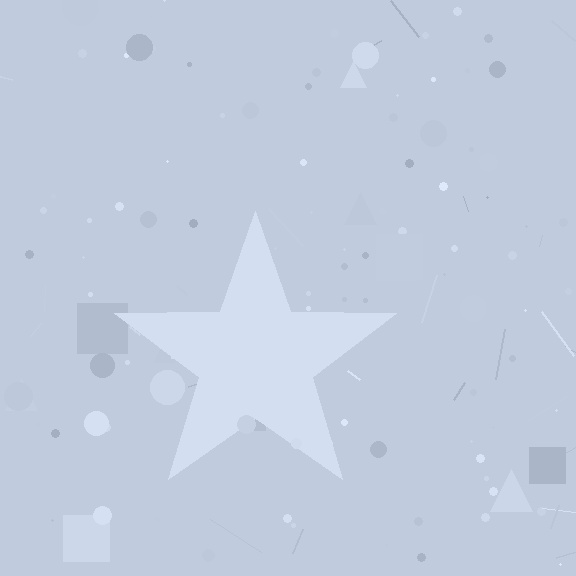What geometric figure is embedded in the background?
A star is embedded in the background.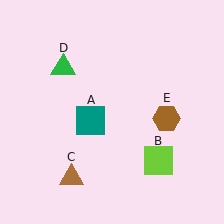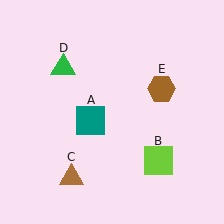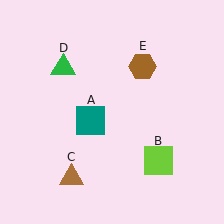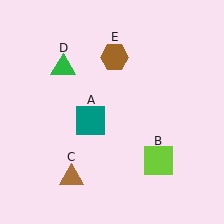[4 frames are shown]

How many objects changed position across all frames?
1 object changed position: brown hexagon (object E).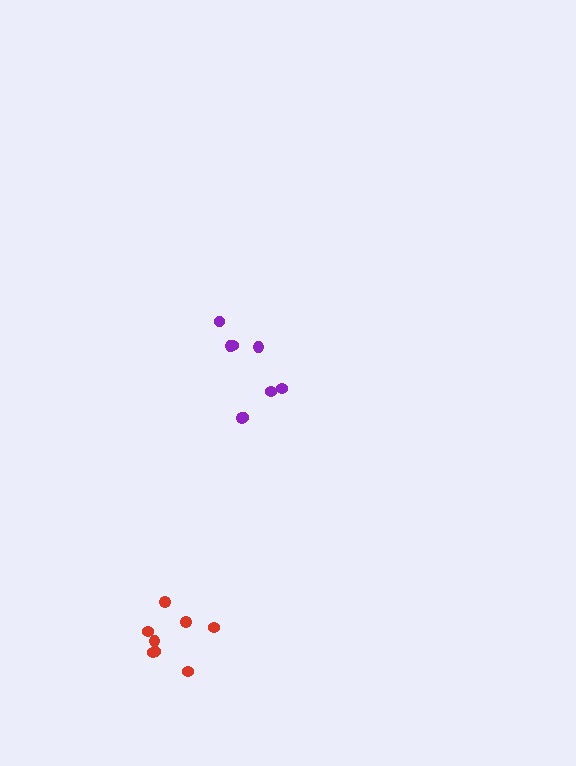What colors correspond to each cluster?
The clusters are colored: red, purple.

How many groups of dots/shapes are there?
There are 2 groups.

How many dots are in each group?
Group 1: 8 dots, Group 2: 8 dots (16 total).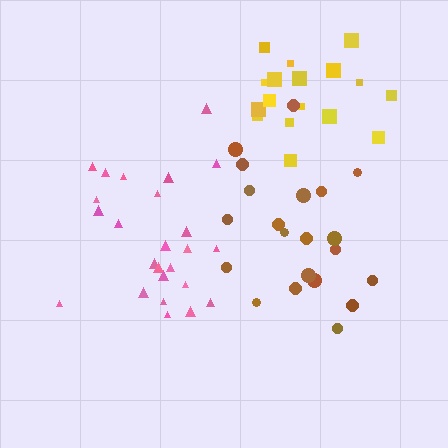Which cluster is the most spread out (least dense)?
Brown.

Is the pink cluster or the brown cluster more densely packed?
Pink.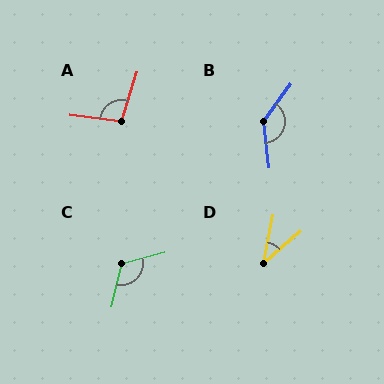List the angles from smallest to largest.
D (39°), A (100°), C (118°), B (138°).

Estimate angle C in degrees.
Approximately 118 degrees.